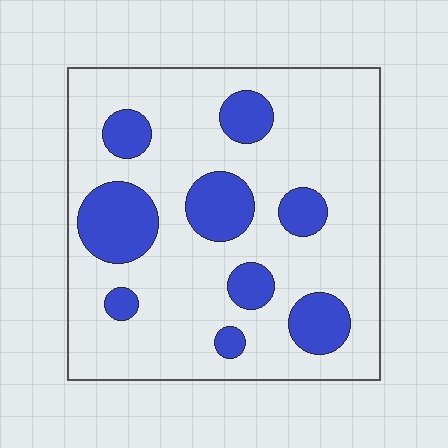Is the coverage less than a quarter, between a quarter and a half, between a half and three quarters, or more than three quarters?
Less than a quarter.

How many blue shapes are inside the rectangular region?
9.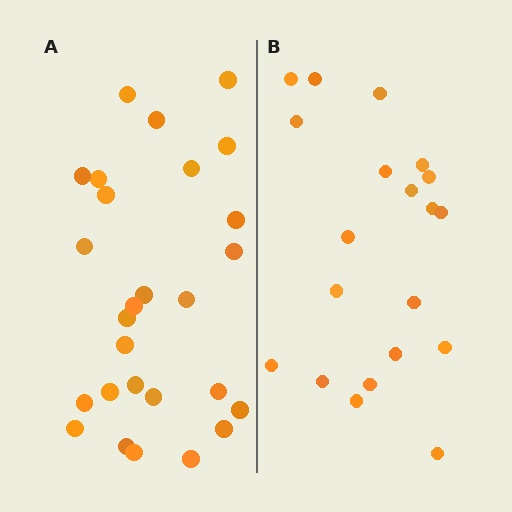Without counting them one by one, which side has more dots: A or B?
Region A (the left region) has more dots.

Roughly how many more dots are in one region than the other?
Region A has roughly 8 or so more dots than region B.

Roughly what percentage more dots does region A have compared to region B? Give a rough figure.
About 35% more.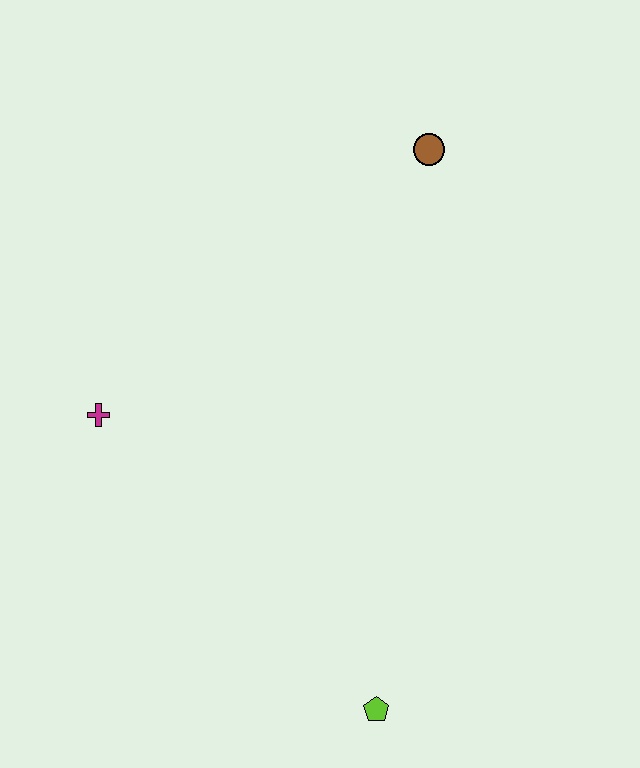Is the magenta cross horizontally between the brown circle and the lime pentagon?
No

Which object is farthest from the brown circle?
The lime pentagon is farthest from the brown circle.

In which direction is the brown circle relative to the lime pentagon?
The brown circle is above the lime pentagon.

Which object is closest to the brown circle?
The magenta cross is closest to the brown circle.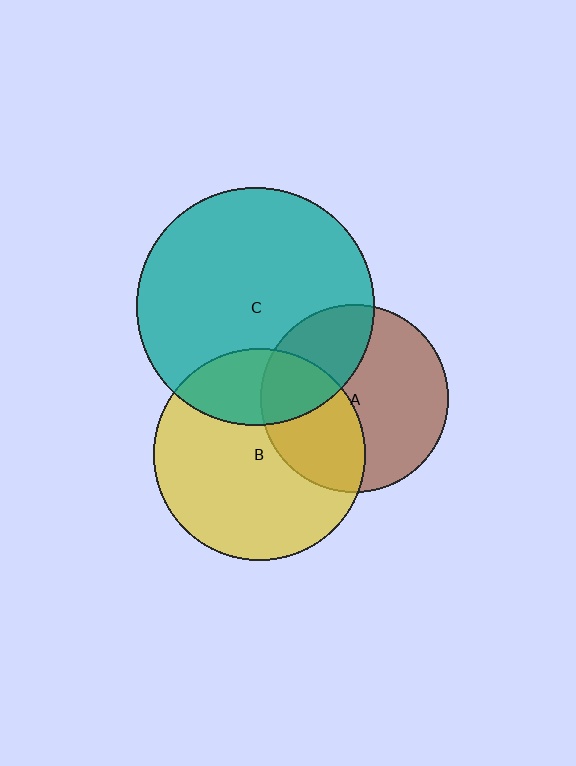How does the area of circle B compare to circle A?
Approximately 1.3 times.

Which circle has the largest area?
Circle C (teal).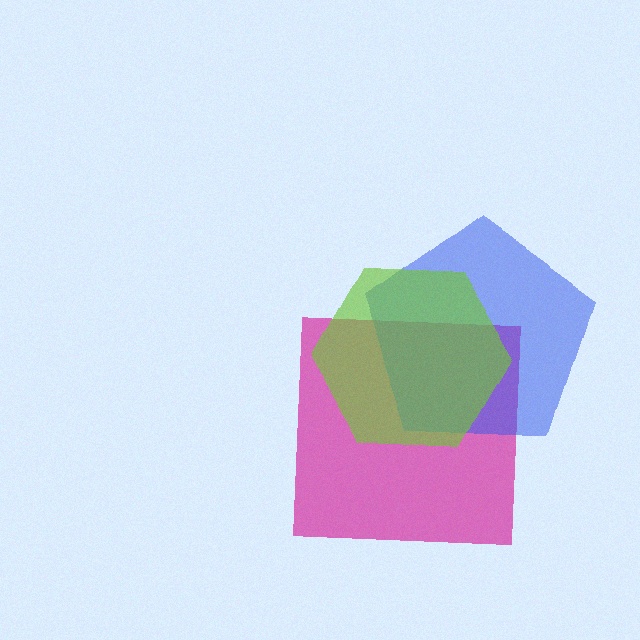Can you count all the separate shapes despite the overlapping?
Yes, there are 3 separate shapes.